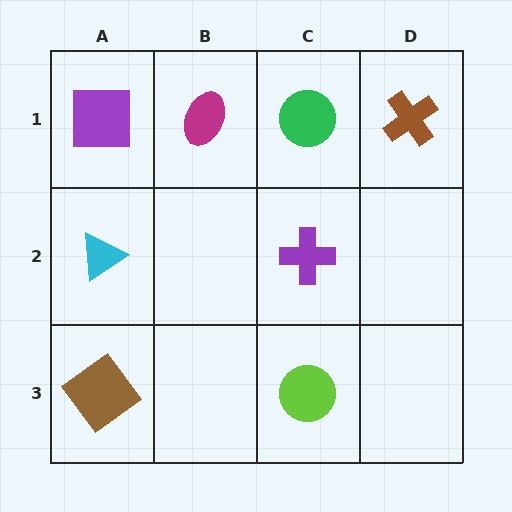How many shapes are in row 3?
2 shapes.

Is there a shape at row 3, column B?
No, that cell is empty.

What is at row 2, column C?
A purple cross.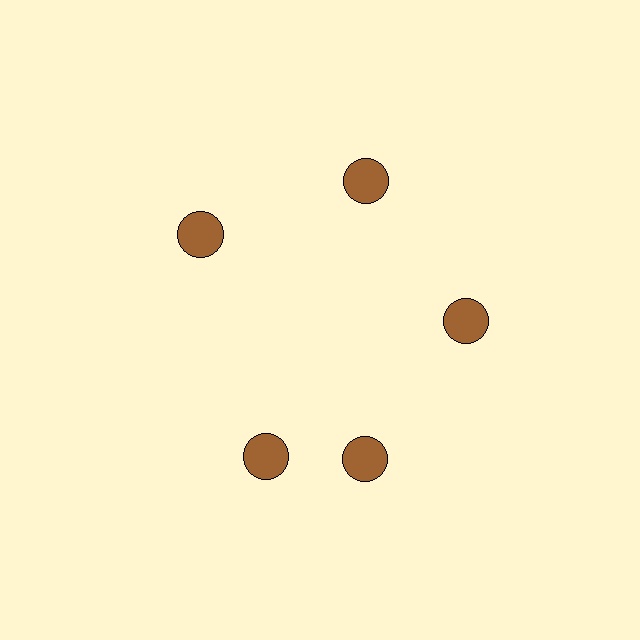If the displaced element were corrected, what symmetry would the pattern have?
It would have 5-fold rotational symmetry — the pattern would map onto itself every 72 degrees.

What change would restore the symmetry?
The symmetry would be restored by rotating it back into even spacing with its neighbors so that all 5 circles sit at equal angles and equal distance from the center.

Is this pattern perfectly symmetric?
No. The 5 brown circles are arranged in a ring, but one element near the 8 o'clock position is rotated out of alignment along the ring, breaking the 5-fold rotational symmetry.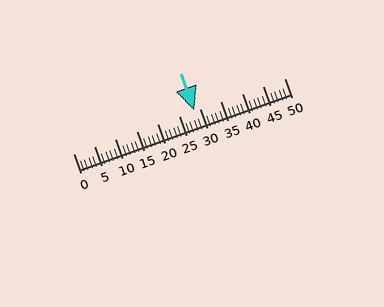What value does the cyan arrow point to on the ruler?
The cyan arrow points to approximately 29.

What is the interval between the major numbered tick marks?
The major tick marks are spaced 5 units apart.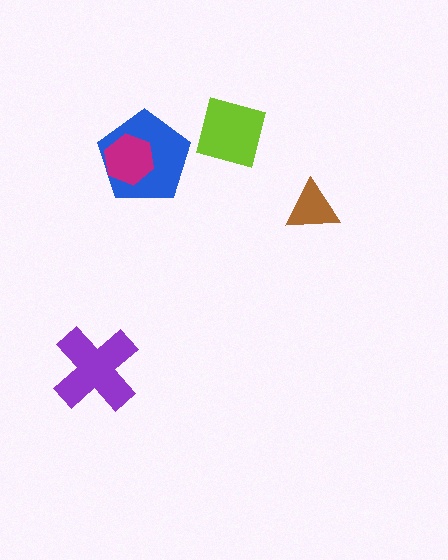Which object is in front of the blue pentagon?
The magenta hexagon is in front of the blue pentagon.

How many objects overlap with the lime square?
0 objects overlap with the lime square.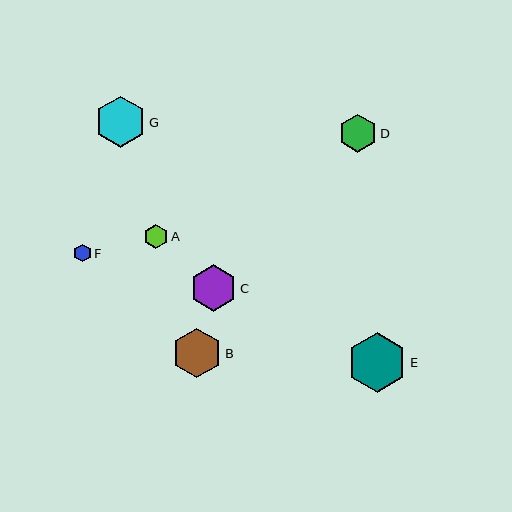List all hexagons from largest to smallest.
From largest to smallest: E, G, B, C, D, A, F.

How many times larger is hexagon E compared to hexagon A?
Hexagon E is approximately 2.5 times the size of hexagon A.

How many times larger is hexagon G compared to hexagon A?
Hexagon G is approximately 2.2 times the size of hexagon A.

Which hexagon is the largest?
Hexagon E is the largest with a size of approximately 60 pixels.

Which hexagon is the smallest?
Hexagon F is the smallest with a size of approximately 17 pixels.